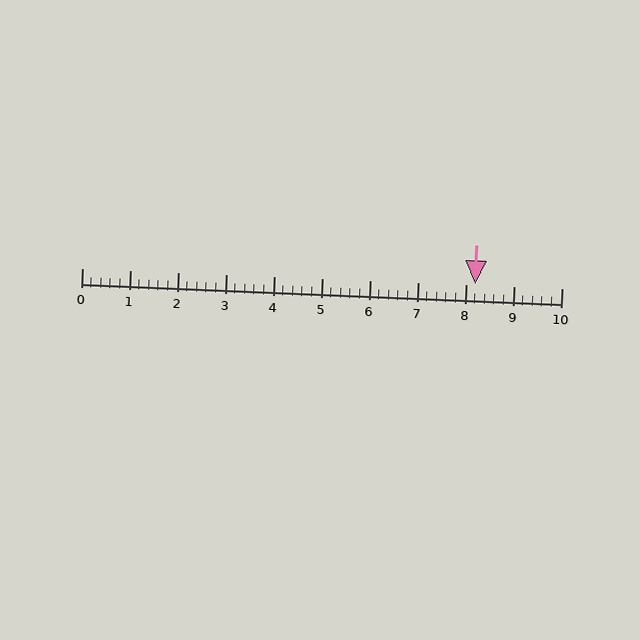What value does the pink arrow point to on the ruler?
The pink arrow points to approximately 8.2.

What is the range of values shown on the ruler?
The ruler shows values from 0 to 10.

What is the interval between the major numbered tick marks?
The major tick marks are spaced 1 units apart.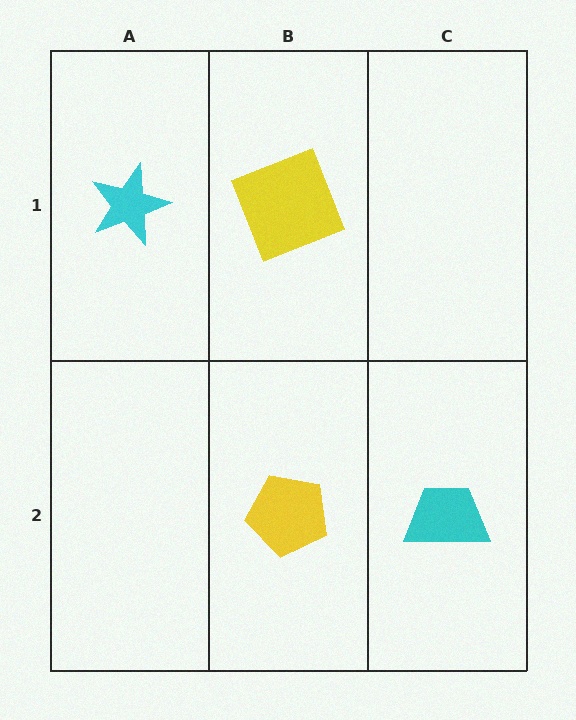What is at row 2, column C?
A cyan trapezoid.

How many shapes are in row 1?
2 shapes.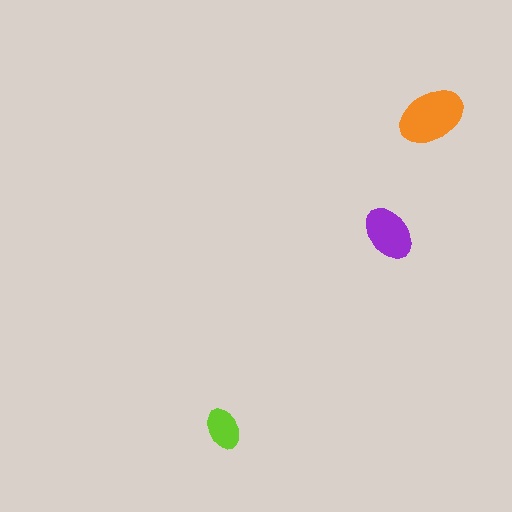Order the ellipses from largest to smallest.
the orange one, the purple one, the lime one.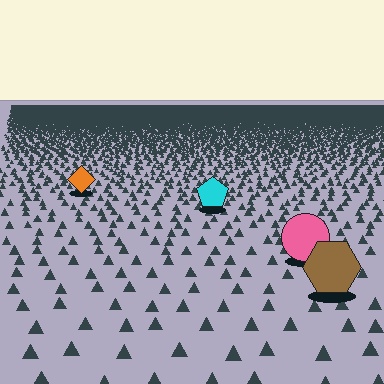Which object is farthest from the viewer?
The orange diamond is farthest from the viewer. It appears smaller and the ground texture around it is denser.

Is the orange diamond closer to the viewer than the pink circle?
No. The pink circle is closer — you can tell from the texture gradient: the ground texture is coarser near it.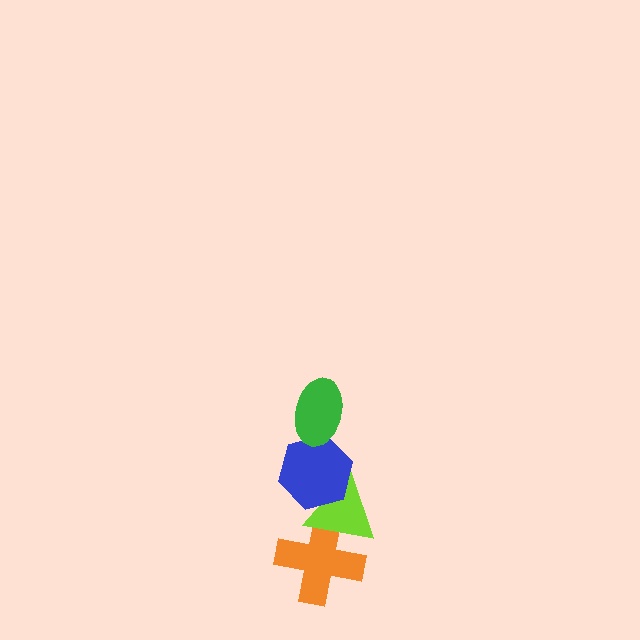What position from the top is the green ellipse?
The green ellipse is 1st from the top.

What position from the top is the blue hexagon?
The blue hexagon is 2nd from the top.